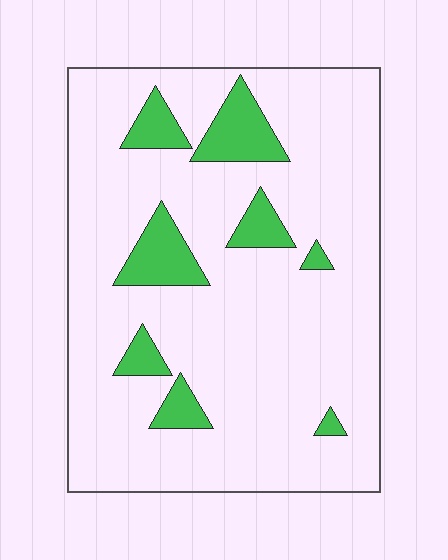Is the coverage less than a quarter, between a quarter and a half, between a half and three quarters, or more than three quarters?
Less than a quarter.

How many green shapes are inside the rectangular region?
8.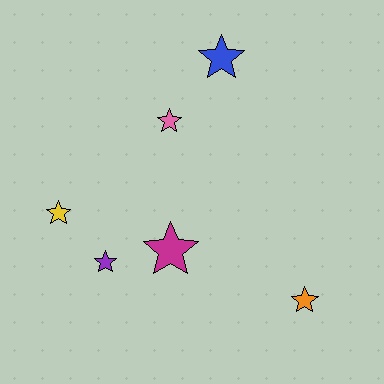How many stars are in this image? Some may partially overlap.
There are 6 stars.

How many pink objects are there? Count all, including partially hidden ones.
There is 1 pink object.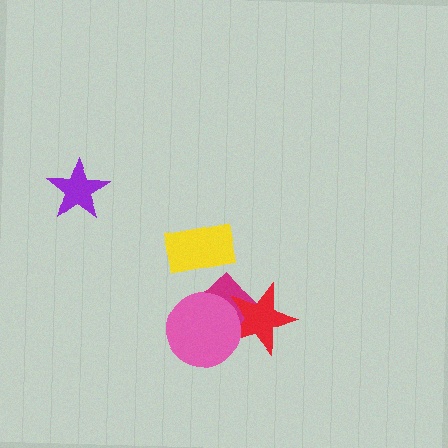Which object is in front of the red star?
The pink circle is in front of the red star.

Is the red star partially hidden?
Yes, it is partially covered by another shape.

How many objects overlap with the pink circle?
2 objects overlap with the pink circle.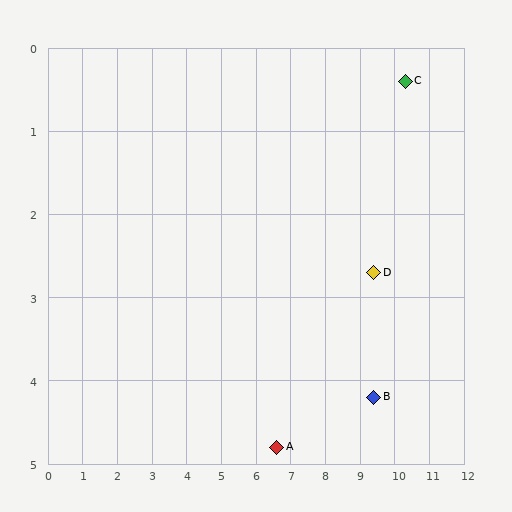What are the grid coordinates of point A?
Point A is at approximately (6.6, 4.8).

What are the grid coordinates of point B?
Point B is at approximately (9.4, 4.2).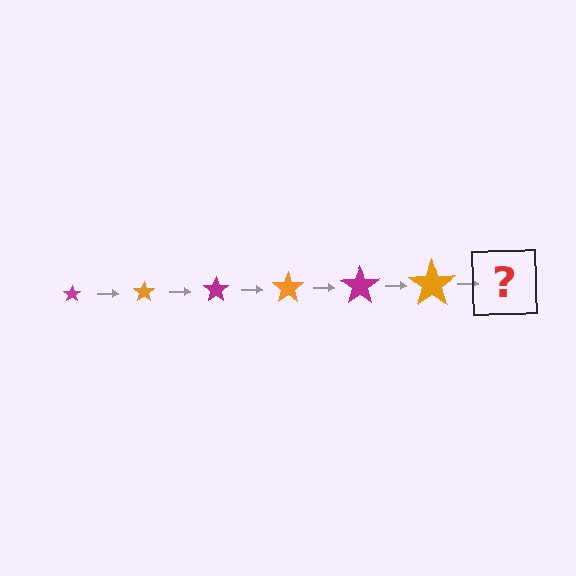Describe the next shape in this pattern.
It should be a magenta star, larger than the previous one.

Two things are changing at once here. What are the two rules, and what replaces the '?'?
The two rules are that the star grows larger each step and the color cycles through magenta and orange. The '?' should be a magenta star, larger than the previous one.